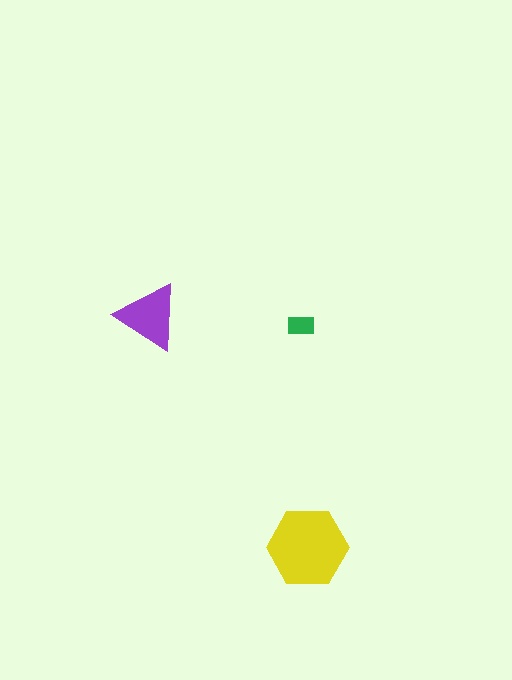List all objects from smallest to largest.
The green rectangle, the purple triangle, the yellow hexagon.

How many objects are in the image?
There are 3 objects in the image.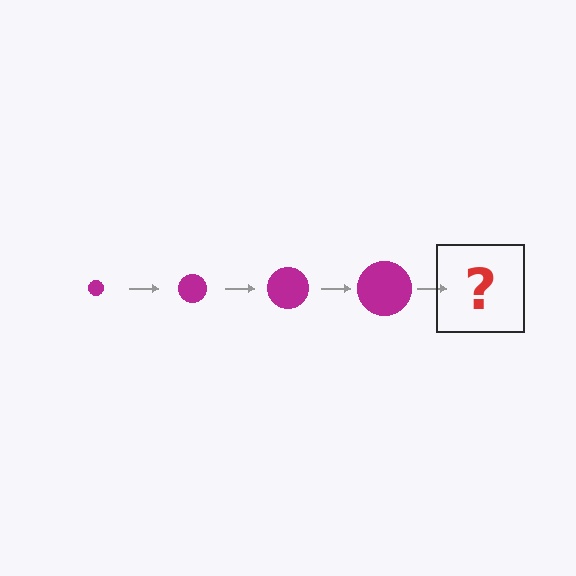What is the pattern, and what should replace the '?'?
The pattern is that the circle gets progressively larger each step. The '?' should be a magenta circle, larger than the previous one.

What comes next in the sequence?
The next element should be a magenta circle, larger than the previous one.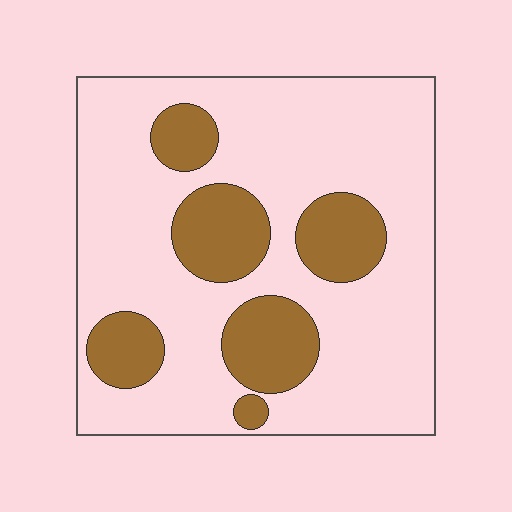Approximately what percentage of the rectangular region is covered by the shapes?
Approximately 25%.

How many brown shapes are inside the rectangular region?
6.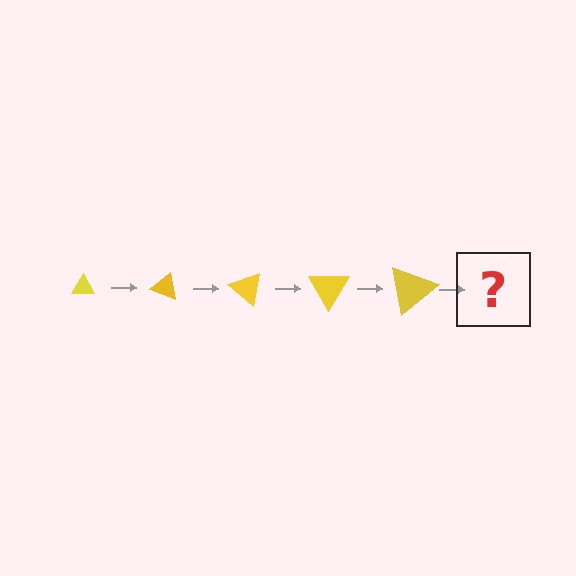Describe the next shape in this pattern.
It should be a triangle, larger than the previous one and rotated 100 degrees from the start.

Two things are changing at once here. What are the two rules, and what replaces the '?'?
The two rules are that the triangle grows larger each step and it rotates 20 degrees each step. The '?' should be a triangle, larger than the previous one and rotated 100 degrees from the start.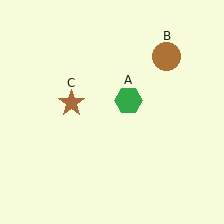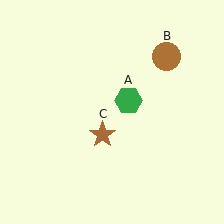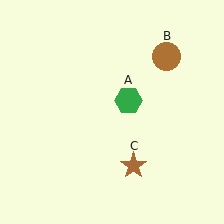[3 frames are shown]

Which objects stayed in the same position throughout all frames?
Green hexagon (object A) and brown circle (object B) remained stationary.